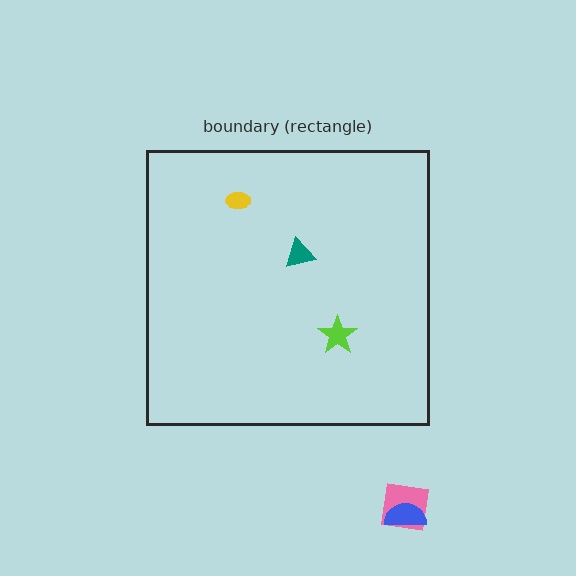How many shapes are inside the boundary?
3 inside, 2 outside.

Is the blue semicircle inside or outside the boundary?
Outside.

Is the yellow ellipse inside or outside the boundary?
Inside.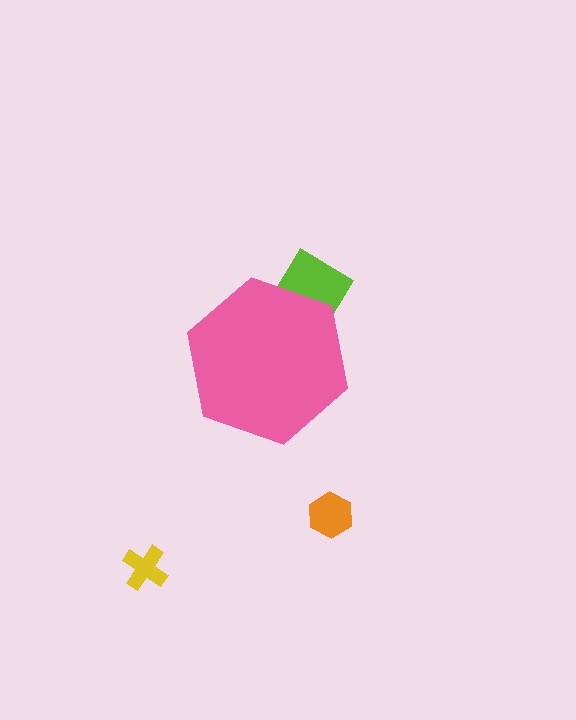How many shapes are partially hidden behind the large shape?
1 shape is partially hidden.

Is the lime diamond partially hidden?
Yes, the lime diamond is partially hidden behind the pink hexagon.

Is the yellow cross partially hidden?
No, the yellow cross is fully visible.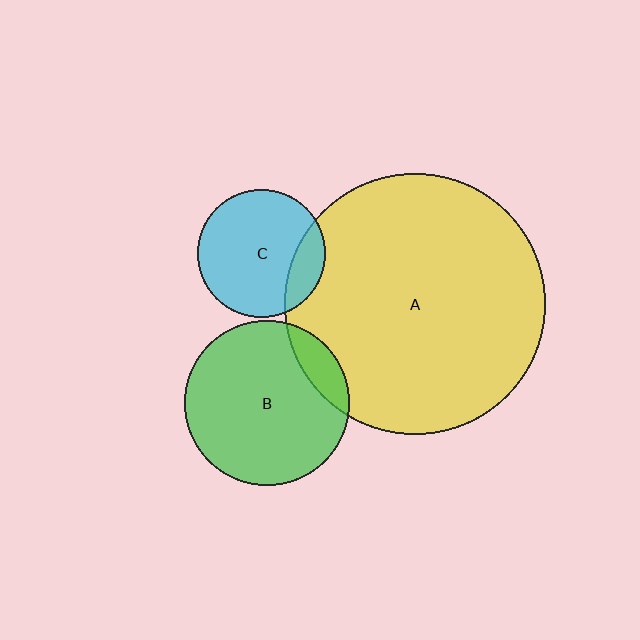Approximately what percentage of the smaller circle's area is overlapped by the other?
Approximately 15%.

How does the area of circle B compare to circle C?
Approximately 1.7 times.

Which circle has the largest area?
Circle A (yellow).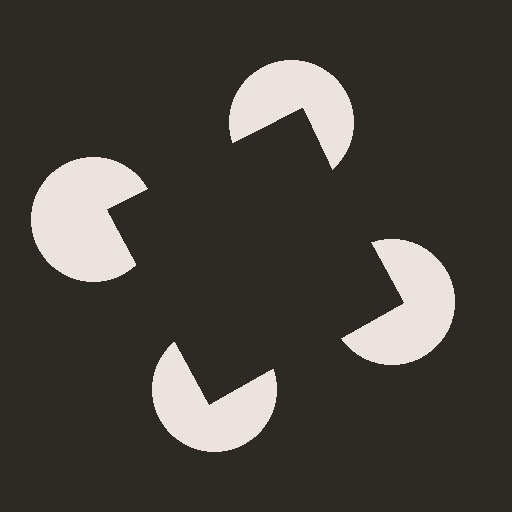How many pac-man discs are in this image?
There are 4 — one at each vertex of the illusory square.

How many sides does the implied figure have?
4 sides.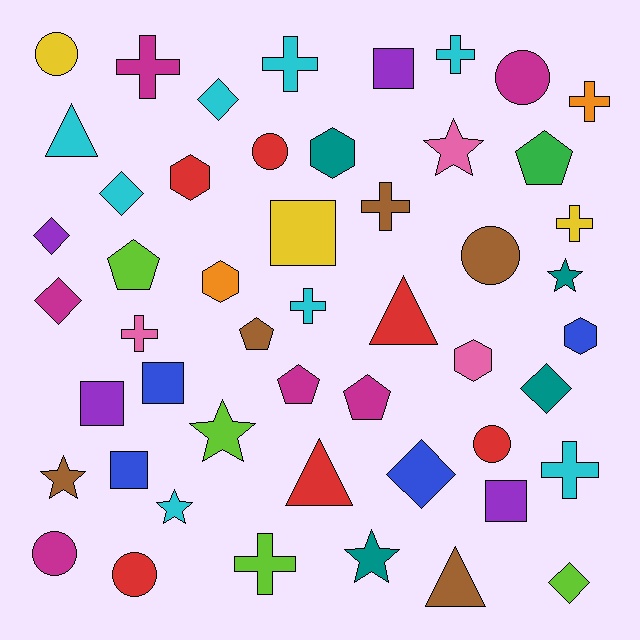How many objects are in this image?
There are 50 objects.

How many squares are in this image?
There are 6 squares.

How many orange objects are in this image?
There are 2 orange objects.